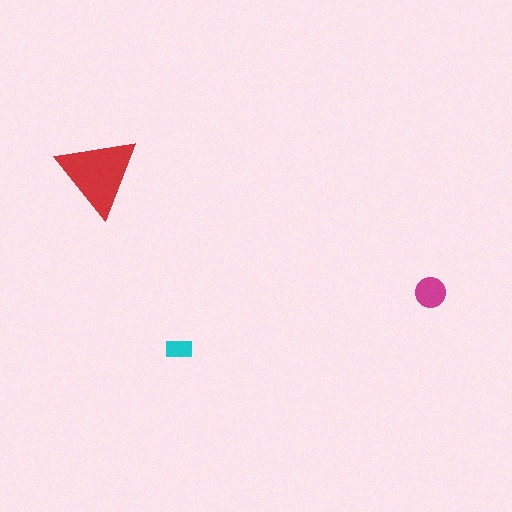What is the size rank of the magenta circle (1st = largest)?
2nd.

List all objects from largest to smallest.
The red triangle, the magenta circle, the cyan rectangle.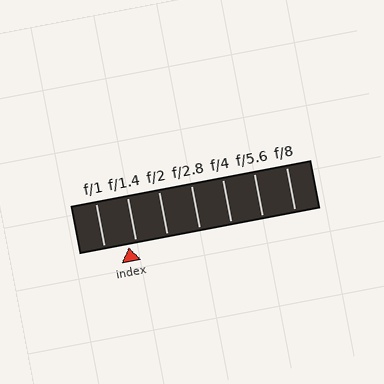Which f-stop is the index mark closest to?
The index mark is closest to f/1.4.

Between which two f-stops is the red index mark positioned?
The index mark is between f/1 and f/1.4.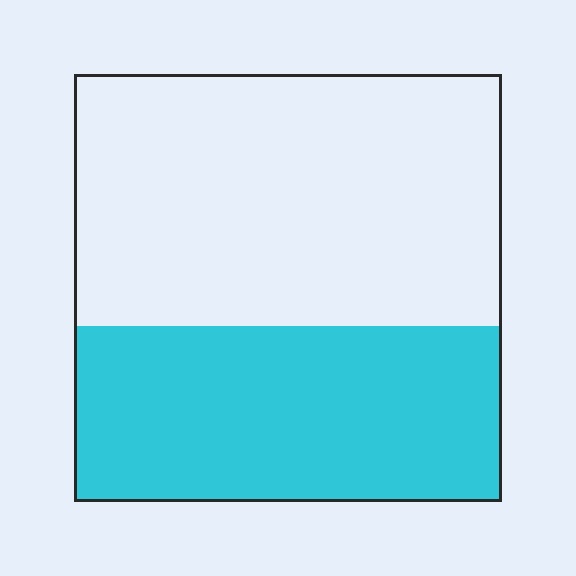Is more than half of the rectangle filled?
No.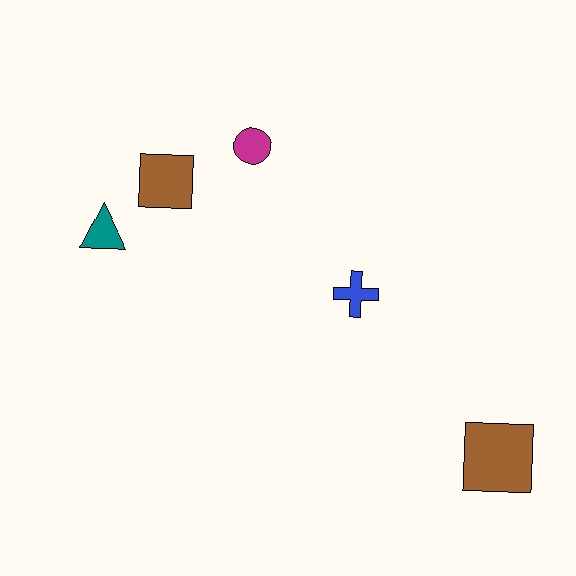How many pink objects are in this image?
There are no pink objects.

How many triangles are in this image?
There is 1 triangle.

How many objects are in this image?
There are 5 objects.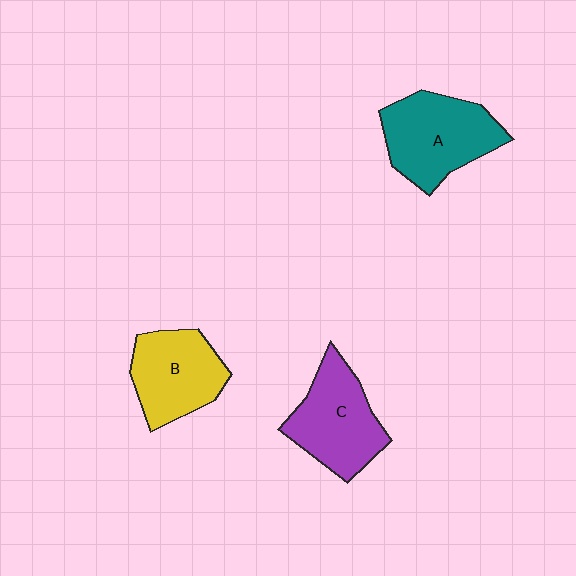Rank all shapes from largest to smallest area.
From largest to smallest: A (teal), C (purple), B (yellow).